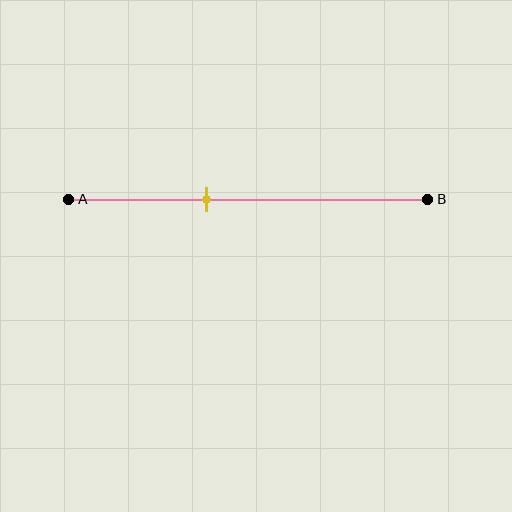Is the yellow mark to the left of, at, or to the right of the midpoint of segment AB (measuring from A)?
The yellow mark is to the left of the midpoint of segment AB.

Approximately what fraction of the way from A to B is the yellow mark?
The yellow mark is approximately 40% of the way from A to B.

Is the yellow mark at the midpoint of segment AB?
No, the mark is at about 40% from A, not at the 50% midpoint.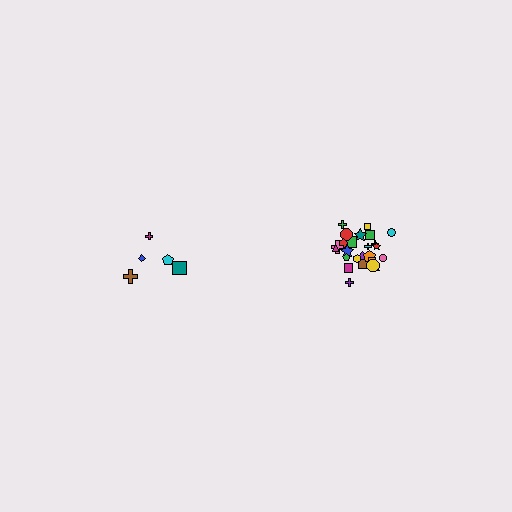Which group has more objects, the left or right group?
The right group.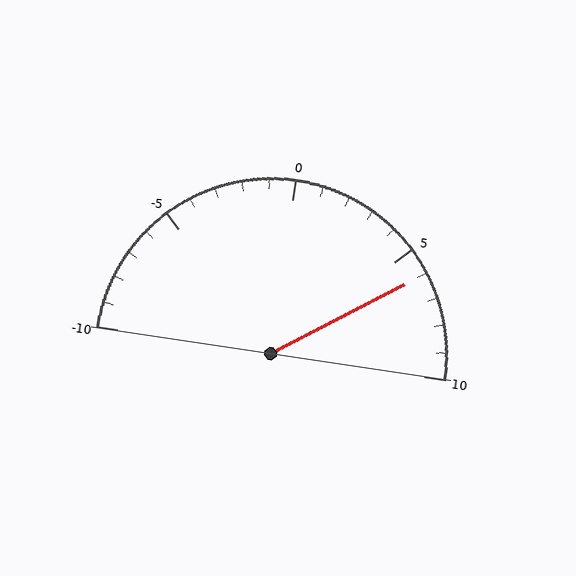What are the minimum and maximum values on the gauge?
The gauge ranges from -10 to 10.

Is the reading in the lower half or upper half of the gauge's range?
The reading is in the upper half of the range (-10 to 10).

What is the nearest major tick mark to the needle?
The nearest major tick mark is 5.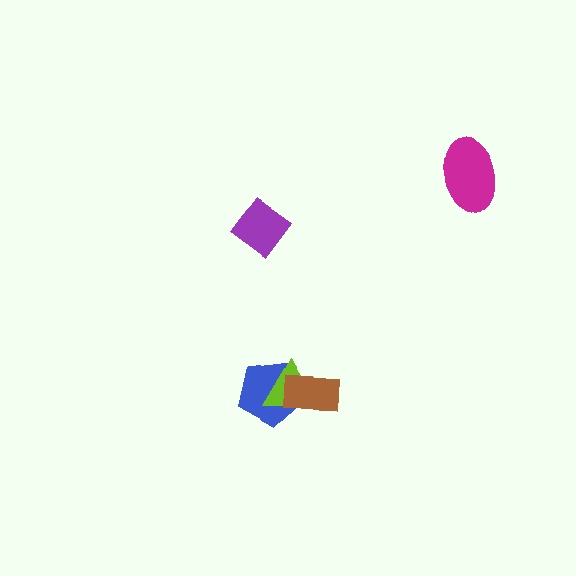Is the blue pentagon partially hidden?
Yes, it is partially covered by another shape.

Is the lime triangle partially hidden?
Yes, it is partially covered by another shape.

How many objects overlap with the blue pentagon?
2 objects overlap with the blue pentagon.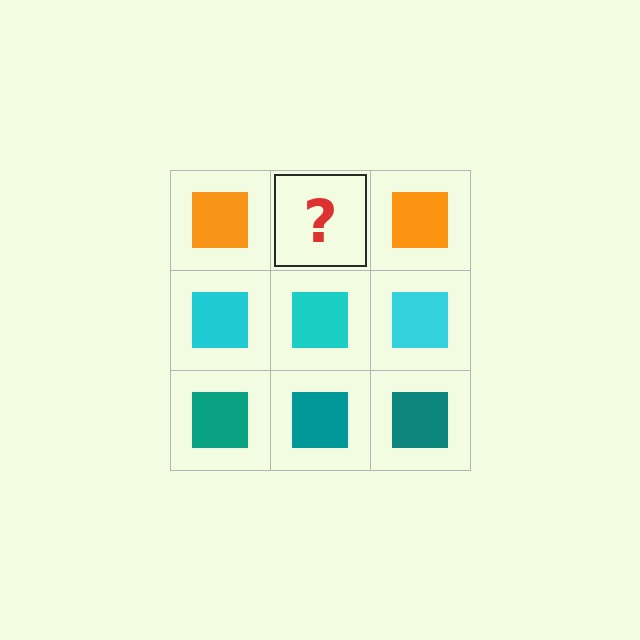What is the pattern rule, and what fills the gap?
The rule is that each row has a consistent color. The gap should be filled with an orange square.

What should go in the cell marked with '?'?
The missing cell should contain an orange square.